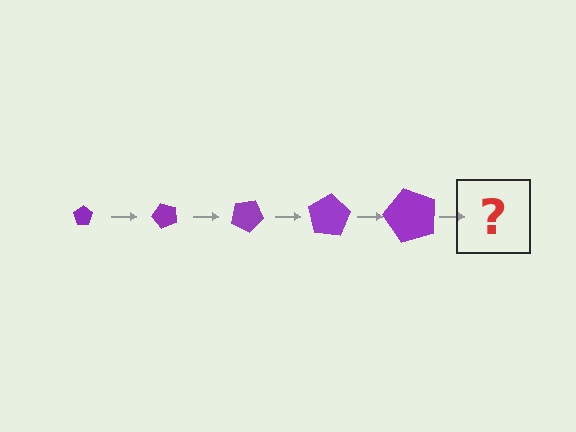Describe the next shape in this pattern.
It should be a pentagon, larger than the previous one and rotated 250 degrees from the start.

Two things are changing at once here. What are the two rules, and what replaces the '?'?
The two rules are that the pentagon grows larger each step and it rotates 50 degrees each step. The '?' should be a pentagon, larger than the previous one and rotated 250 degrees from the start.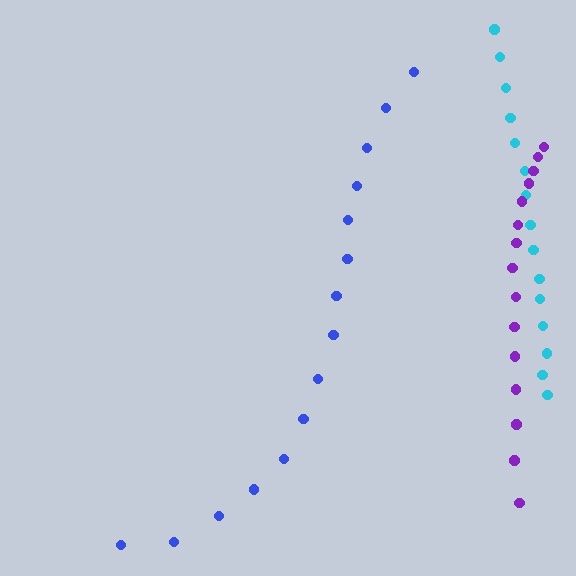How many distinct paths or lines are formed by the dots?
There are 3 distinct paths.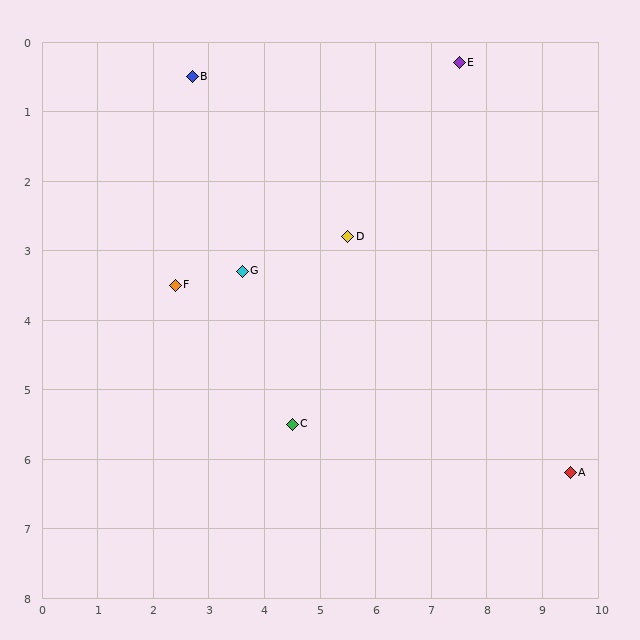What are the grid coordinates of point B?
Point B is at approximately (2.7, 0.5).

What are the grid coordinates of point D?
Point D is at approximately (5.5, 2.8).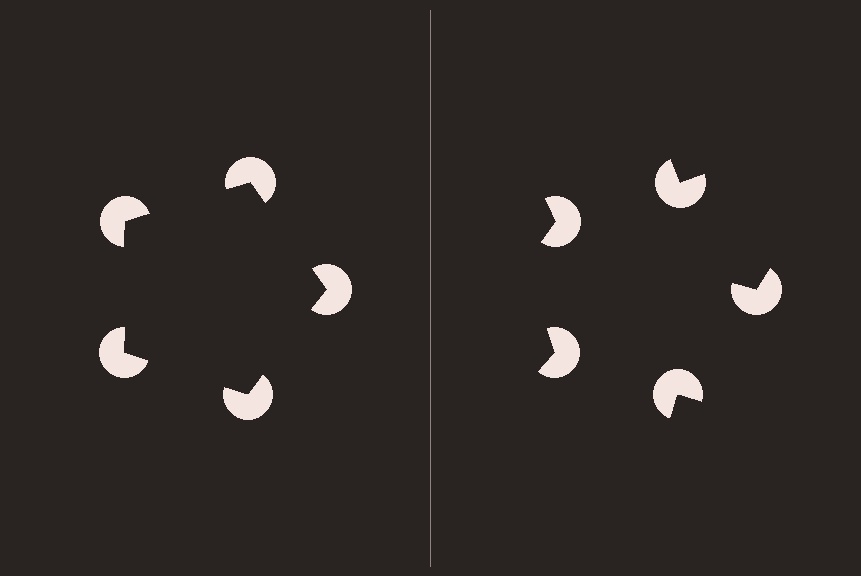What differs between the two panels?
The pac-man discs are positioned identically on both sides; only the wedge orientations differ. On the left they align to a pentagon; on the right they are misaligned.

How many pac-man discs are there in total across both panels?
10 — 5 on each side.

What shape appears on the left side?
An illusory pentagon.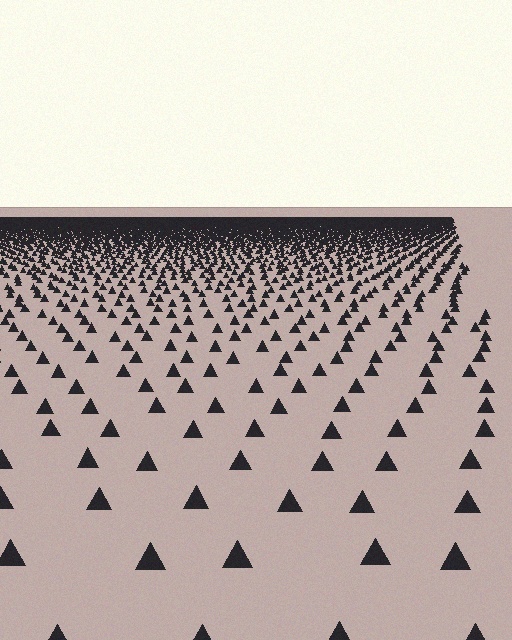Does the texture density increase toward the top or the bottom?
Density increases toward the top.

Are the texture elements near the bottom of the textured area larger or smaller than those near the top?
Larger. Near the bottom, elements are closer to the viewer and appear at a bigger on-screen size.